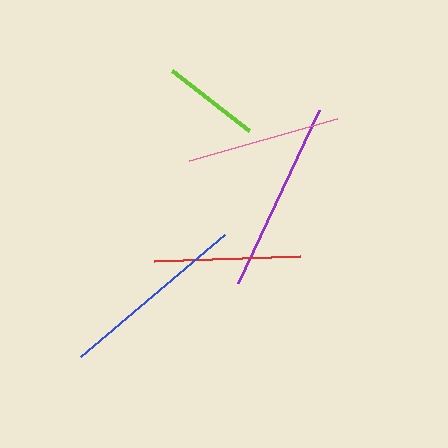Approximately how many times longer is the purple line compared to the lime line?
The purple line is approximately 2.0 times the length of the lime line.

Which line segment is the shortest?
The lime line is the shortest at approximately 97 pixels.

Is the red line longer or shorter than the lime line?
The red line is longer than the lime line.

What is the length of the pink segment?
The pink segment is approximately 154 pixels long.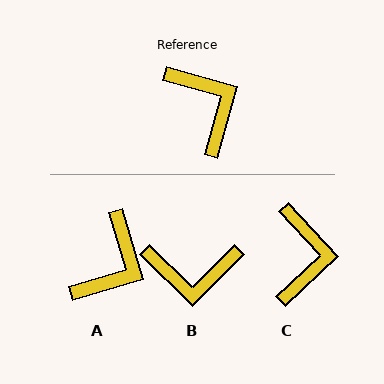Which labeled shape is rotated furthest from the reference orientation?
B, about 119 degrees away.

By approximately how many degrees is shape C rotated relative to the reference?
Approximately 31 degrees clockwise.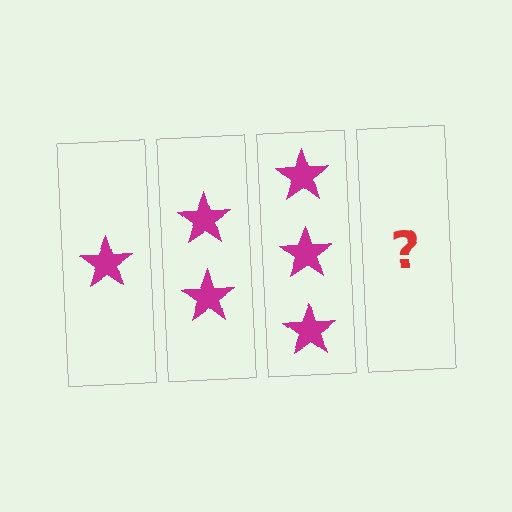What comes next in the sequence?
The next element should be 4 stars.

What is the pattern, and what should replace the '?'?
The pattern is that each step adds one more star. The '?' should be 4 stars.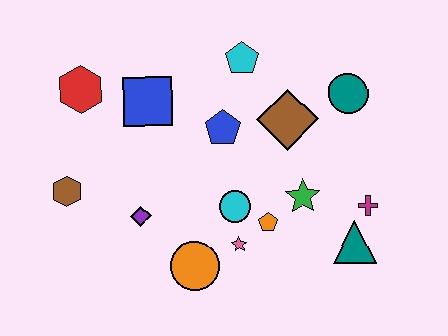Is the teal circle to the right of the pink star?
Yes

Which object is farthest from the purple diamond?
The teal circle is farthest from the purple diamond.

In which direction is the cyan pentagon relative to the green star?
The cyan pentagon is above the green star.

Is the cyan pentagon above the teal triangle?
Yes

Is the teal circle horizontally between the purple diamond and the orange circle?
No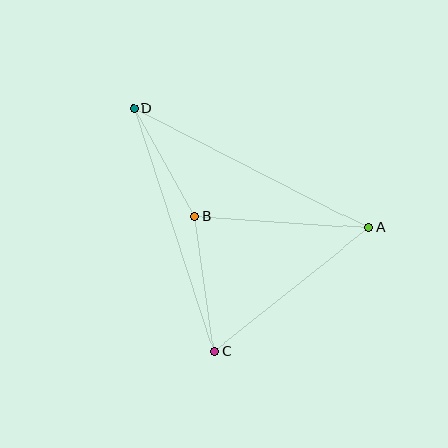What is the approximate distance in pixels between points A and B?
The distance between A and B is approximately 174 pixels.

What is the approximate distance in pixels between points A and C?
The distance between A and C is approximately 198 pixels.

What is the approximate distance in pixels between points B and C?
The distance between B and C is approximately 136 pixels.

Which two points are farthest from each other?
Points A and D are farthest from each other.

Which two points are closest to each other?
Points B and D are closest to each other.